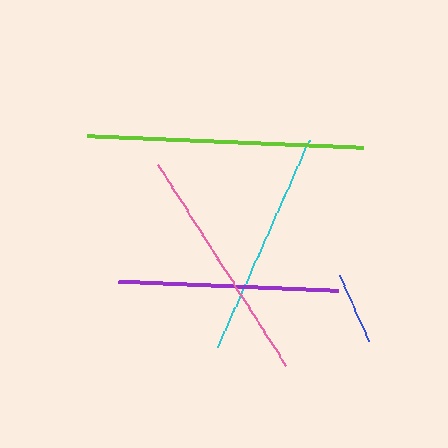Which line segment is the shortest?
The blue line is the shortest at approximately 72 pixels.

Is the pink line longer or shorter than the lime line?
The lime line is longer than the pink line.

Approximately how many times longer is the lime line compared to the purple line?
The lime line is approximately 1.3 times the length of the purple line.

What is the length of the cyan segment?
The cyan segment is approximately 227 pixels long.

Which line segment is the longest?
The lime line is the longest at approximately 277 pixels.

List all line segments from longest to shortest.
From longest to shortest: lime, pink, cyan, purple, blue.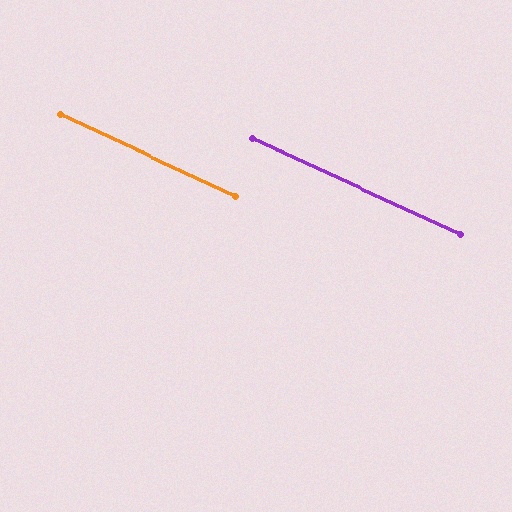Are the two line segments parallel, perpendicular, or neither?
Parallel — their directions differ by only 0.6°.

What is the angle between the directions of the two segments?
Approximately 1 degree.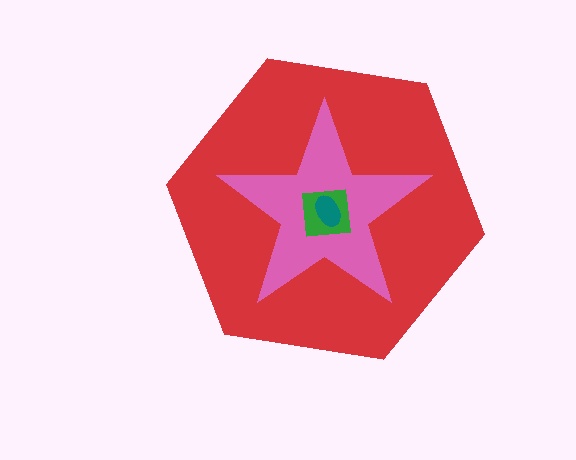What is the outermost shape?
The red hexagon.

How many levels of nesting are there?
4.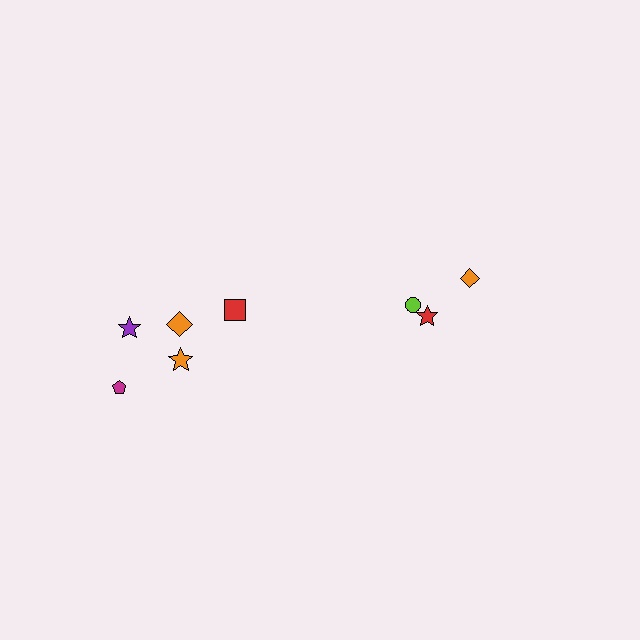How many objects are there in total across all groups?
There are 8 objects.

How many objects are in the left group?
There are 5 objects.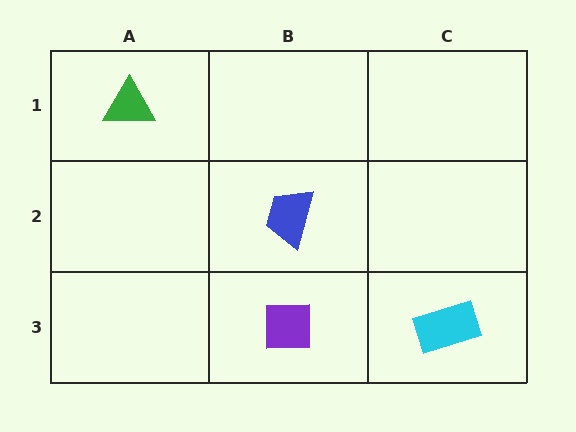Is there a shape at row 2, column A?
No, that cell is empty.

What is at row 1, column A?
A green triangle.